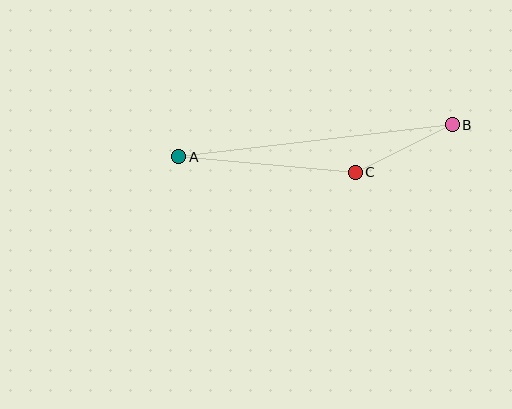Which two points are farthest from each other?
Points A and B are farthest from each other.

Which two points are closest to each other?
Points B and C are closest to each other.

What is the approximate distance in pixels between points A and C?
The distance between A and C is approximately 177 pixels.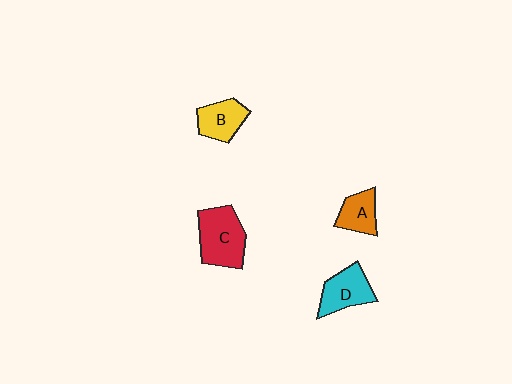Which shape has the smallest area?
Shape A (orange).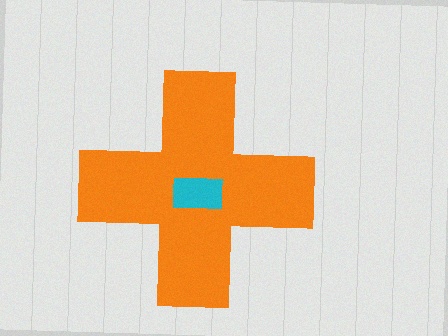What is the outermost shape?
The orange cross.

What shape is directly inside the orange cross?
The cyan rectangle.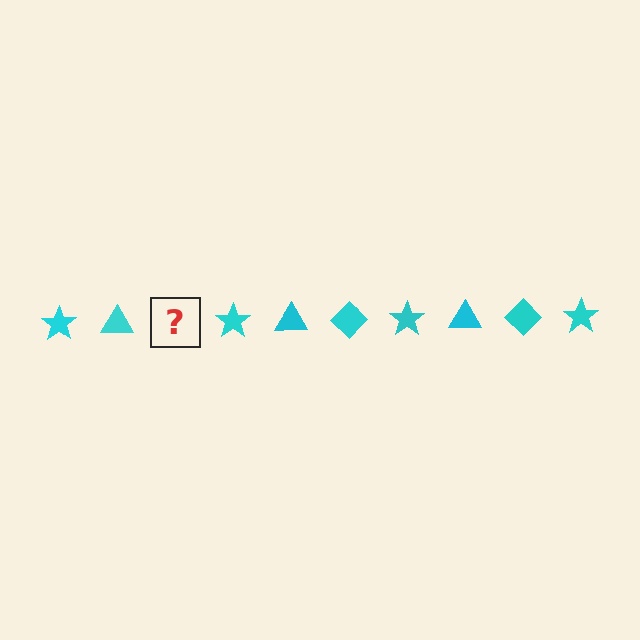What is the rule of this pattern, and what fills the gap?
The rule is that the pattern cycles through star, triangle, diamond shapes in cyan. The gap should be filled with a cyan diamond.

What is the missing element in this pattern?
The missing element is a cyan diamond.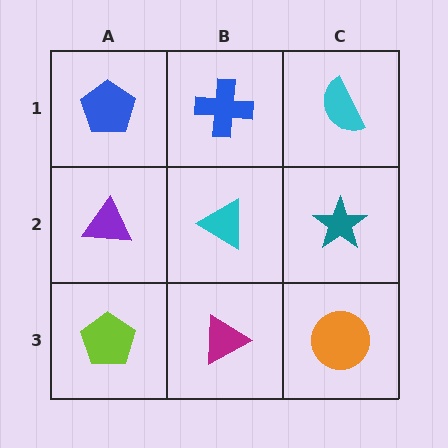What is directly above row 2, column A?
A blue pentagon.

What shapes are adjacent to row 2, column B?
A blue cross (row 1, column B), a magenta triangle (row 3, column B), a purple triangle (row 2, column A), a teal star (row 2, column C).